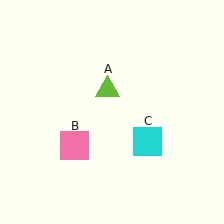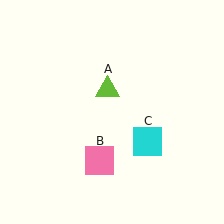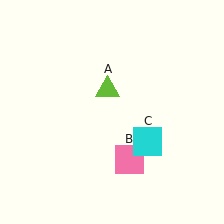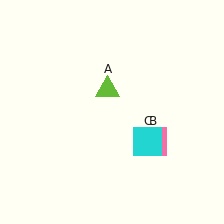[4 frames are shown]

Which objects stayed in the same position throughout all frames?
Lime triangle (object A) and cyan square (object C) remained stationary.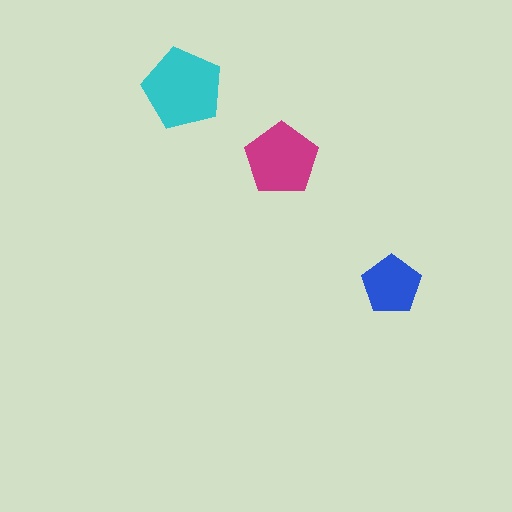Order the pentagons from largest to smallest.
the cyan one, the magenta one, the blue one.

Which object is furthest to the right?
The blue pentagon is rightmost.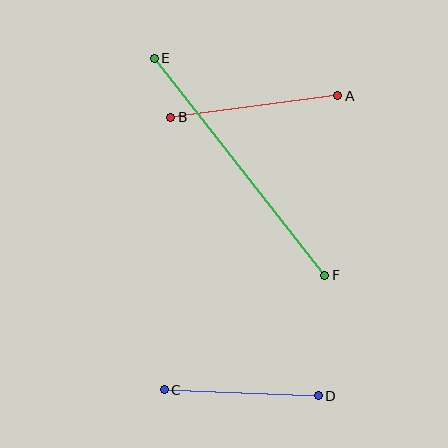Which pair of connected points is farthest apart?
Points E and F are farthest apart.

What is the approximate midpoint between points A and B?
The midpoint is at approximately (254, 107) pixels.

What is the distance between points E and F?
The distance is approximately 276 pixels.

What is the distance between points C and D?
The distance is approximately 154 pixels.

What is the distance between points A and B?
The distance is approximately 168 pixels.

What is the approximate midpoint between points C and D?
The midpoint is at approximately (241, 393) pixels.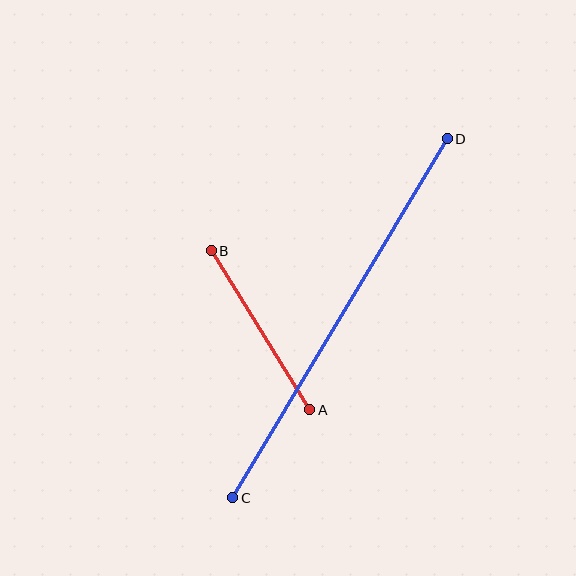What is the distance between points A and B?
The distance is approximately 187 pixels.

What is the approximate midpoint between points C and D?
The midpoint is at approximately (340, 318) pixels.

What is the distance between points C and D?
The distance is approximately 419 pixels.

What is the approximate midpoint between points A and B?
The midpoint is at approximately (260, 330) pixels.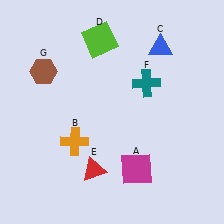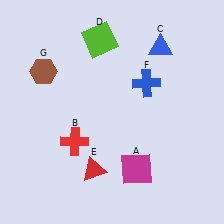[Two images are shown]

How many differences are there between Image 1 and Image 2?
There are 2 differences between the two images.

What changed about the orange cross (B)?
In Image 1, B is orange. In Image 2, it changed to red.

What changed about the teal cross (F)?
In Image 1, F is teal. In Image 2, it changed to blue.